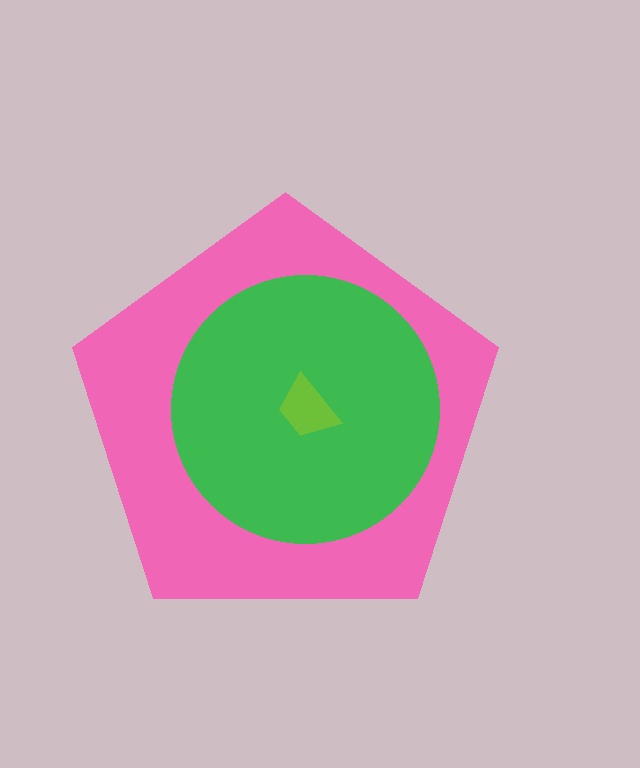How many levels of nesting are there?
3.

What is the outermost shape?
The pink pentagon.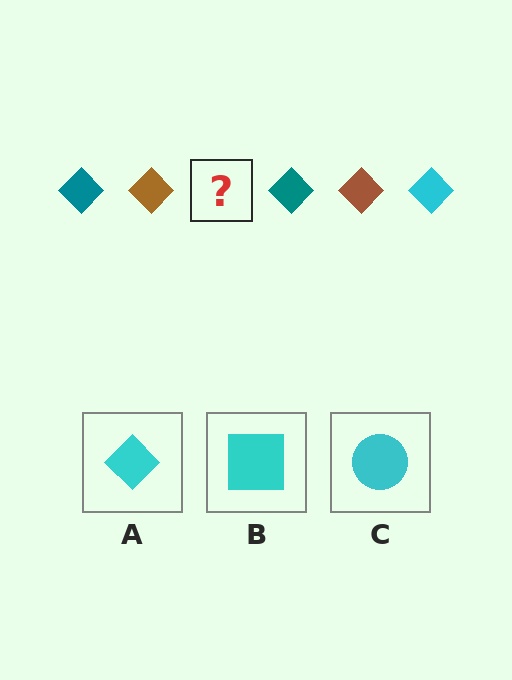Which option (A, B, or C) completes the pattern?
A.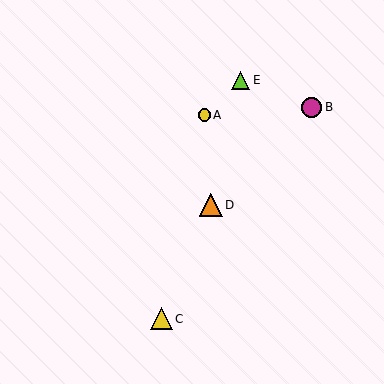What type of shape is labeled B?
Shape B is a magenta circle.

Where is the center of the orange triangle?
The center of the orange triangle is at (211, 205).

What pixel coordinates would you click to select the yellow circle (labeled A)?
Click at (204, 115) to select the yellow circle A.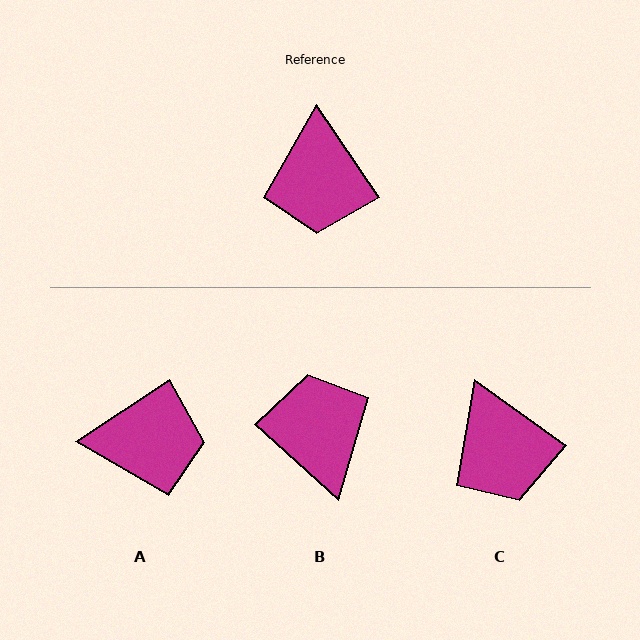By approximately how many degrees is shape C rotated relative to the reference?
Approximately 20 degrees counter-clockwise.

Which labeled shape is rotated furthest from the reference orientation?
B, about 166 degrees away.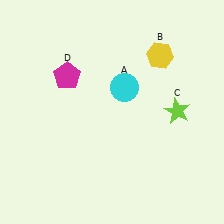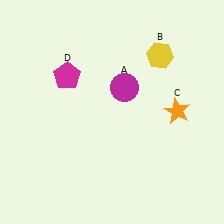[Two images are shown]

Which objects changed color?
A changed from cyan to magenta. C changed from lime to orange.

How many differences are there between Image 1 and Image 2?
There are 2 differences between the two images.